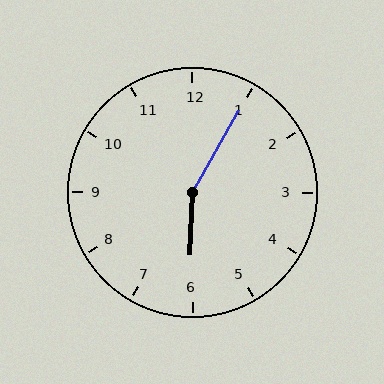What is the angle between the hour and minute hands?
Approximately 152 degrees.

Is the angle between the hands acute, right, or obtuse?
It is obtuse.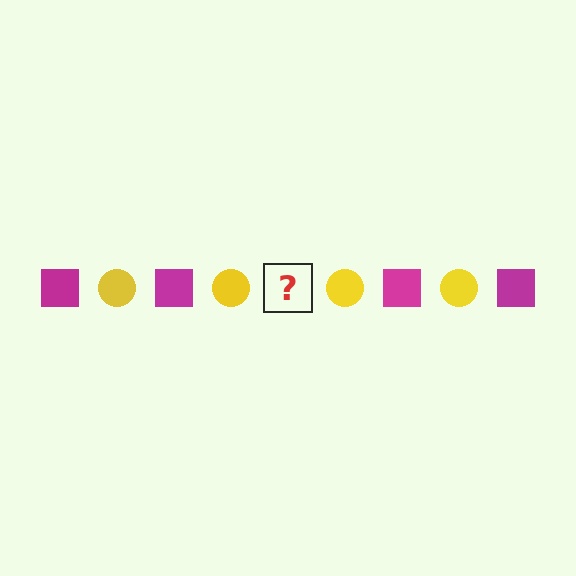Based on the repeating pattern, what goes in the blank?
The blank should be a magenta square.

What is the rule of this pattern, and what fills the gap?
The rule is that the pattern alternates between magenta square and yellow circle. The gap should be filled with a magenta square.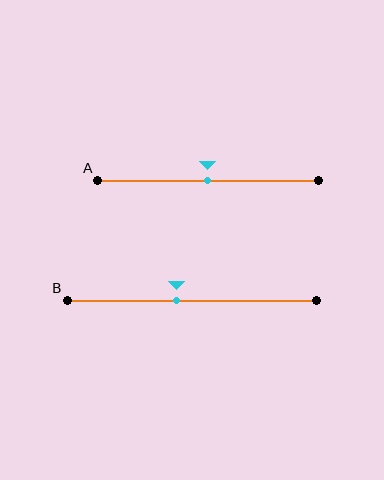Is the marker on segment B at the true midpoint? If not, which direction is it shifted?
No, the marker on segment B is shifted to the left by about 6% of the segment length.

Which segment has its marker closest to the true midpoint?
Segment A has its marker closest to the true midpoint.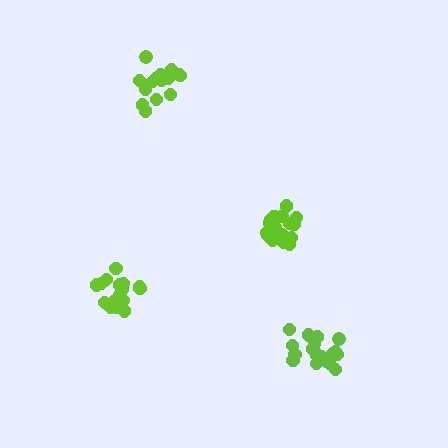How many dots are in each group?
Group 1: 16 dots, Group 2: 18 dots, Group 3: 20 dots, Group 4: 17 dots (71 total).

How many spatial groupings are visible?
There are 4 spatial groupings.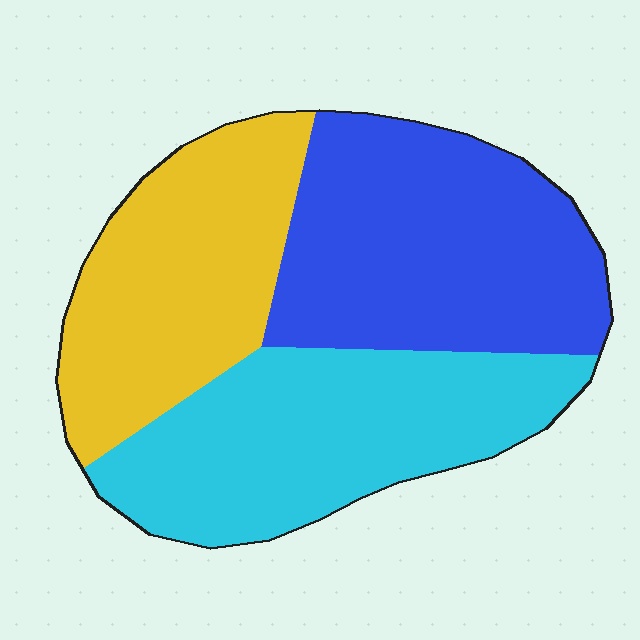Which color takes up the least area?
Yellow, at roughly 30%.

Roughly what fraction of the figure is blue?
Blue takes up between a third and a half of the figure.